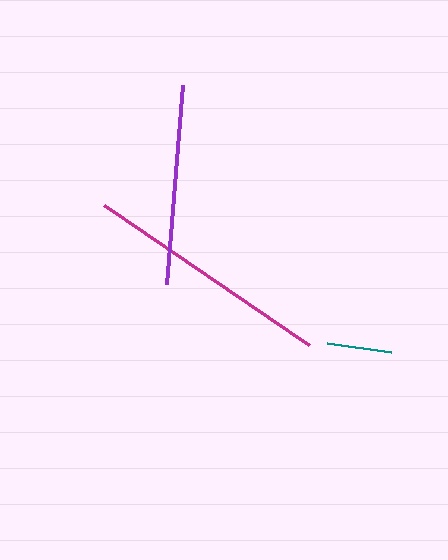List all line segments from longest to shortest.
From longest to shortest: magenta, purple, teal.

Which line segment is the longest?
The magenta line is the longest at approximately 249 pixels.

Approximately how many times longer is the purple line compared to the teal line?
The purple line is approximately 3.1 times the length of the teal line.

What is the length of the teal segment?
The teal segment is approximately 65 pixels long.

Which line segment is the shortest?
The teal line is the shortest at approximately 65 pixels.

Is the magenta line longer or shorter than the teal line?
The magenta line is longer than the teal line.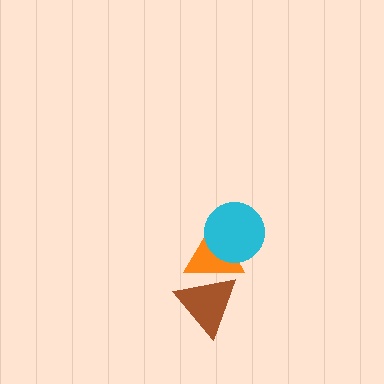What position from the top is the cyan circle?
The cyan circle is 1st from the top.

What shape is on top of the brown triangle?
The orange triangle is on top of the brown triangle.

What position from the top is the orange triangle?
The orange triangle is 2nd from the top.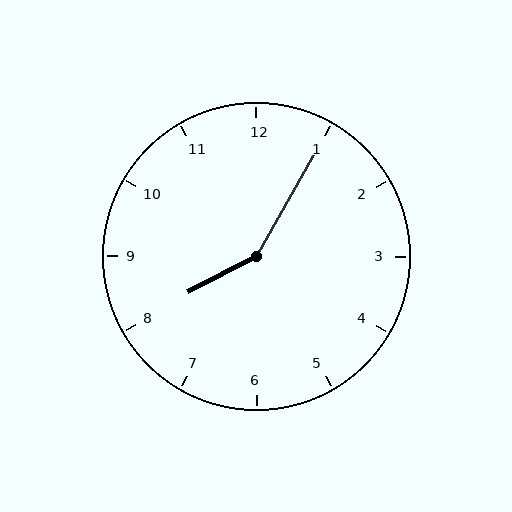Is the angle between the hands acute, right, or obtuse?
It is obtuse.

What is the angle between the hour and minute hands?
Approximately 148 degrees.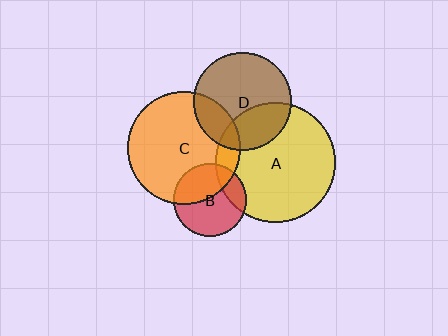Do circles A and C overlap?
Yes.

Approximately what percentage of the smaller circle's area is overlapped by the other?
Approximately 10%.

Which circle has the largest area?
Circle A (yellow).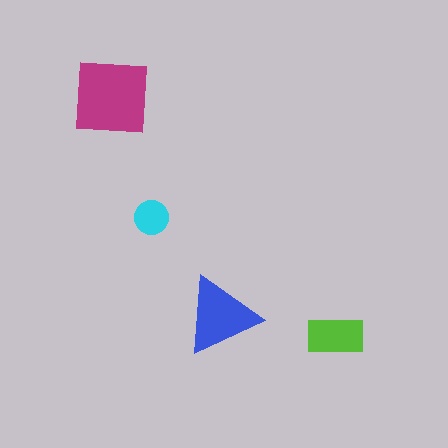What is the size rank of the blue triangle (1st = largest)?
2nd.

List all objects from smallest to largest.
The cyan circle, the lime rectangle, the blue triangle, the magenta square.